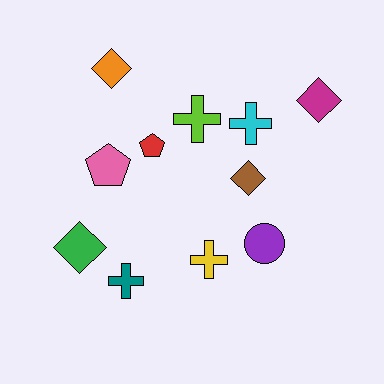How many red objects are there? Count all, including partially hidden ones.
There is 1 red object.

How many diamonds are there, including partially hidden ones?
There are 4 diamonds.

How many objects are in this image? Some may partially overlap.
There are 11 objects.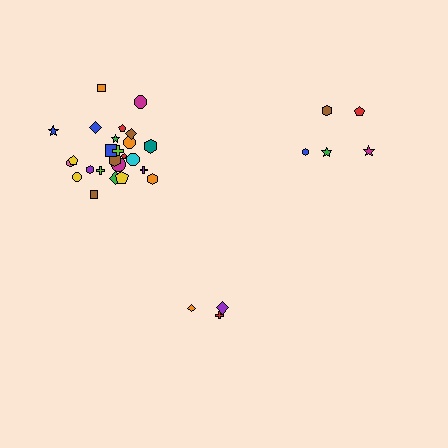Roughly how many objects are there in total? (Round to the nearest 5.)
Roughly 35 objects in total.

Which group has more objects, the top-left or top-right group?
The top-left group.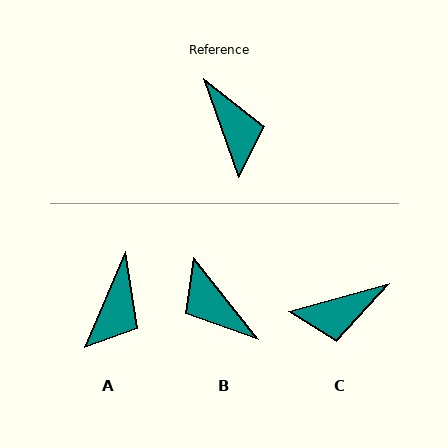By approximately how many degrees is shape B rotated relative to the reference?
Approximately 161 degrees clockwise.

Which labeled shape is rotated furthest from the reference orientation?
B, about 161 degrees away.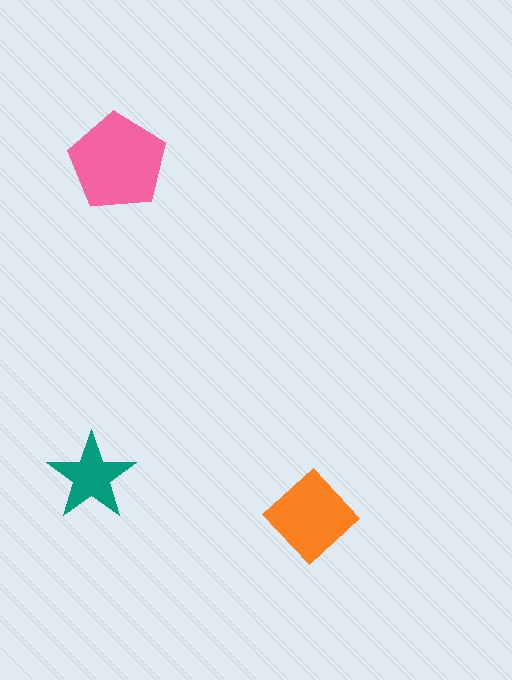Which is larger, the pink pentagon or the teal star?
The pink pentagon.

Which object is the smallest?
The teal star.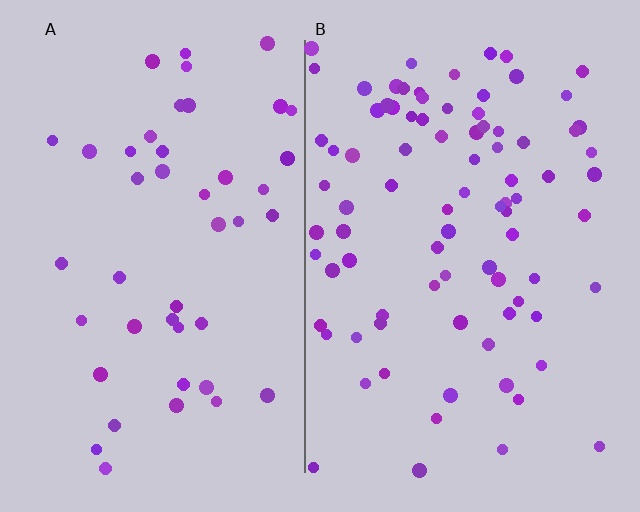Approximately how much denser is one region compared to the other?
Approximately 1.9× — region B over region A.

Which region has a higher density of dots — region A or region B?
B (the right).